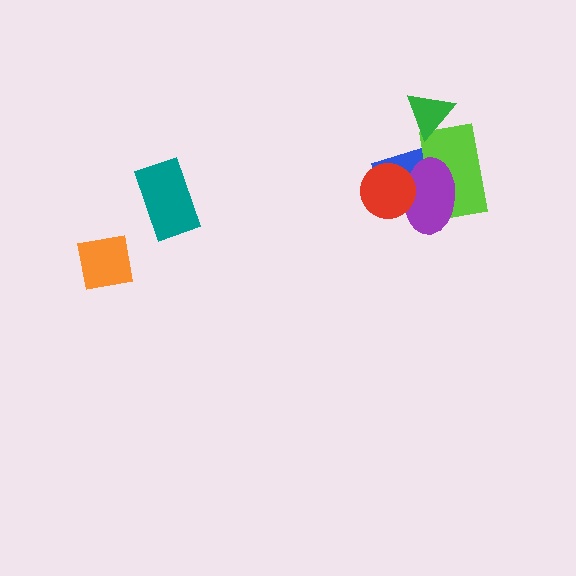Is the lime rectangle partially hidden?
Yes, it is partially covered by another shape.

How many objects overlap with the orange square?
0 objects overlap with the orange square.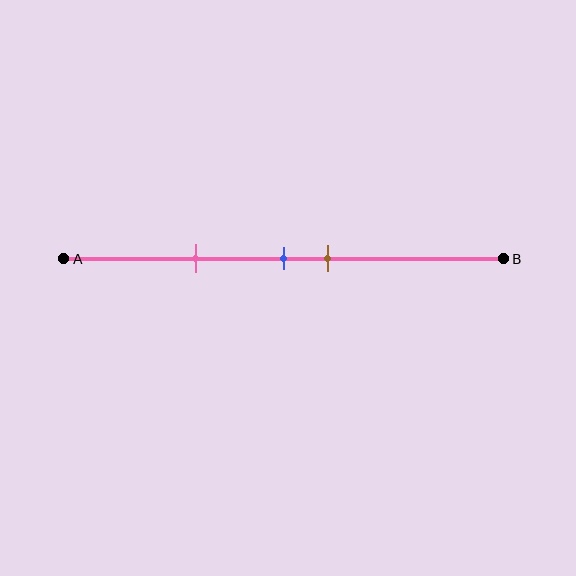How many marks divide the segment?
There are 3 marks dividing the segment.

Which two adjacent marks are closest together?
The blue and brown marks are the closest adjacent pair.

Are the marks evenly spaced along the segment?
No, the marks are not evenly spaced.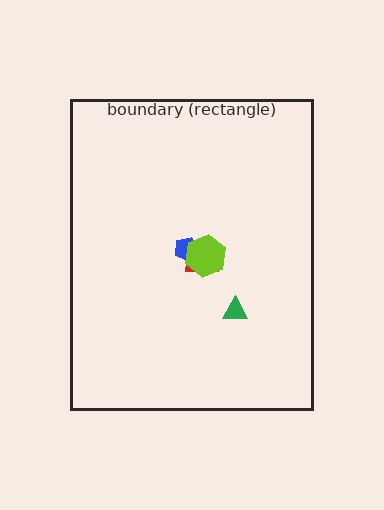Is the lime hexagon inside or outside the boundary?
Inside.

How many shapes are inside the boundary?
4 inside, 0 outside.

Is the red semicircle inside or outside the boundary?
Inside.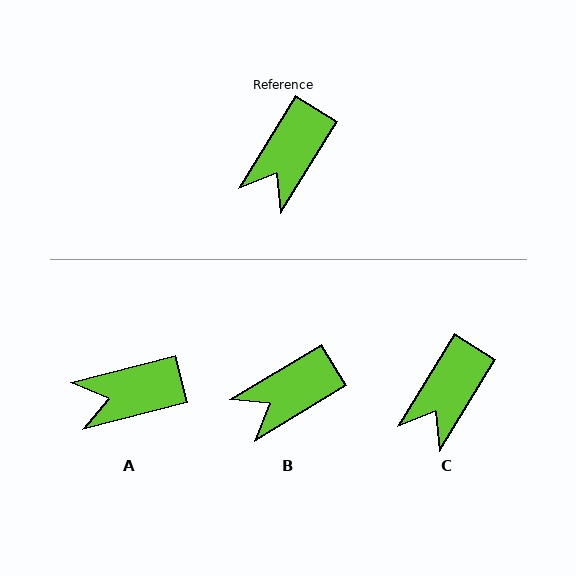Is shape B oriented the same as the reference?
No, it is off by about 28 degrees.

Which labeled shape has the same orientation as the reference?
C.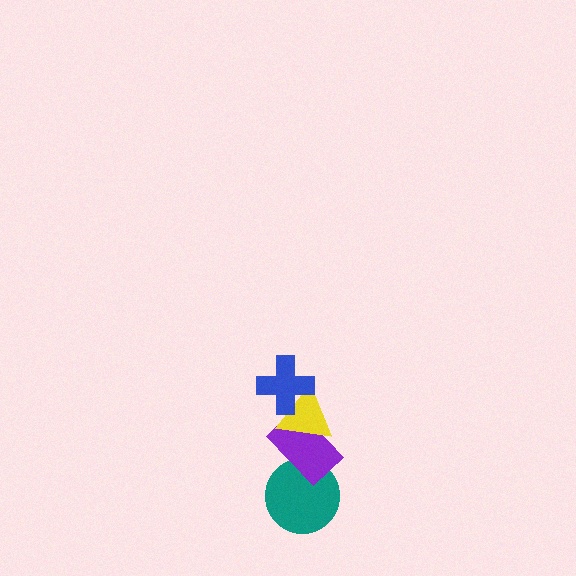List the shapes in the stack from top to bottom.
From top to bottom: the blue cross, the yellow triangle, the purple rectangle, the teal circle.